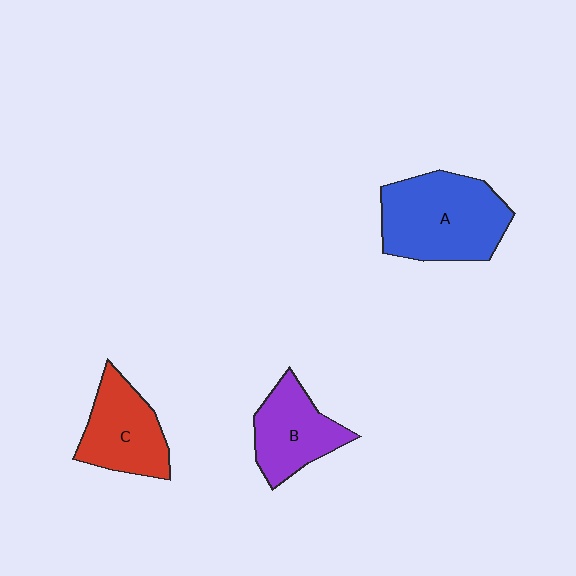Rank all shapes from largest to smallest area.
From largest to smallest: A (blue), C (red), B (purple).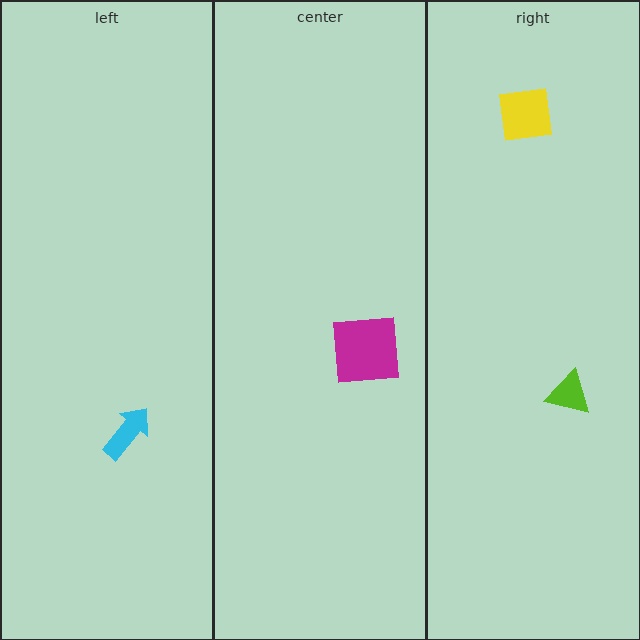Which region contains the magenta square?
The center region.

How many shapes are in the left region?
1.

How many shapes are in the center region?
1.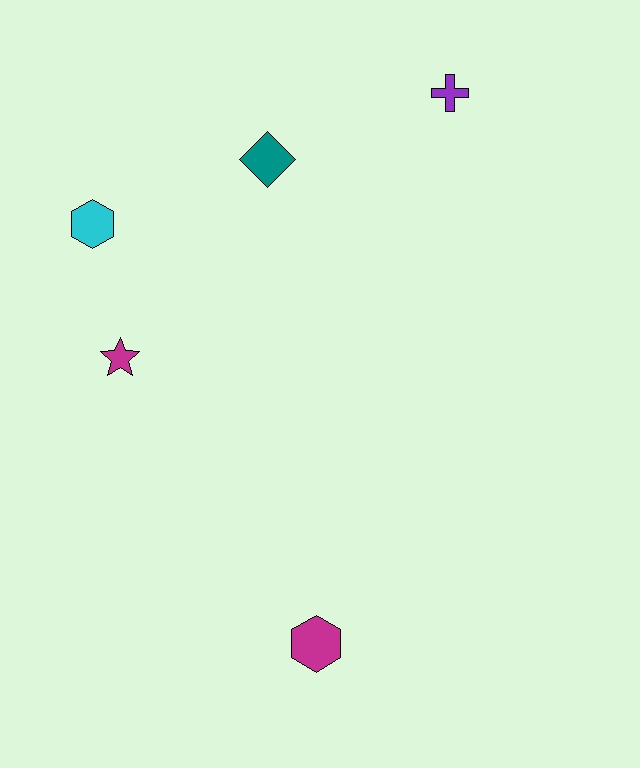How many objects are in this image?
There are 5 objects.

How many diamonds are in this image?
There is 1 diamond.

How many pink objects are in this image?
There are no pink objects.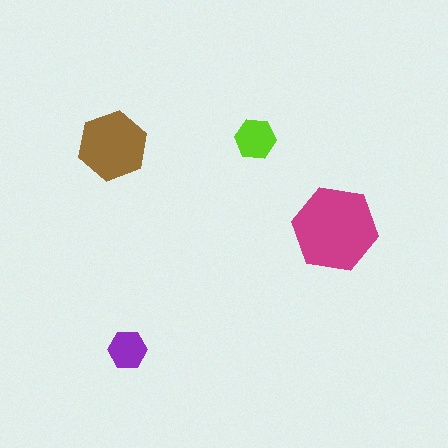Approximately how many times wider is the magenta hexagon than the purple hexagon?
About 2 times wider.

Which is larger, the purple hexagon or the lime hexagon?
The lime one.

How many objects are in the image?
There are 4 objects in the image.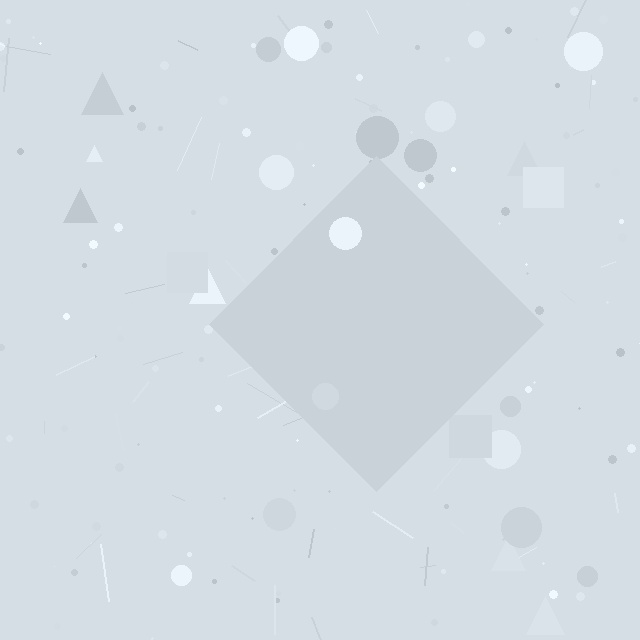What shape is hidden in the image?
A diamond is hidden in the image.